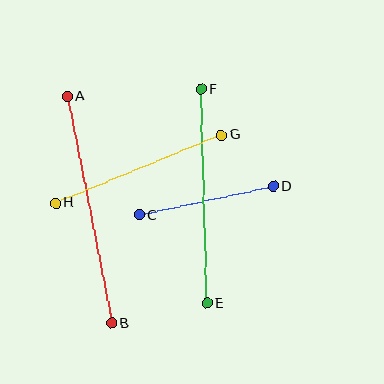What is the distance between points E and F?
The distance is approximately 214 pixels.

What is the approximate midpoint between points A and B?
The midpoint is at approximately (89, 210) pixels.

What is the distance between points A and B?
The distance is approximately 231 pixels.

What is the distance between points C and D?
The distance is approximately 137 pixels.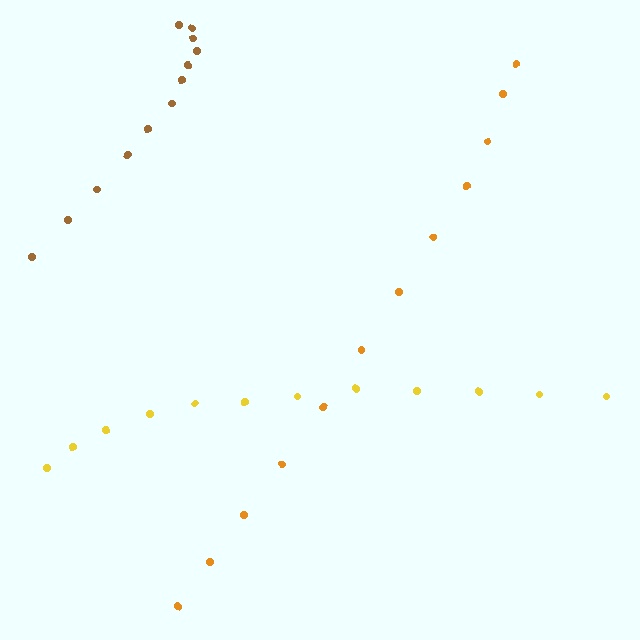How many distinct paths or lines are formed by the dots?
There are 3 distinct paths.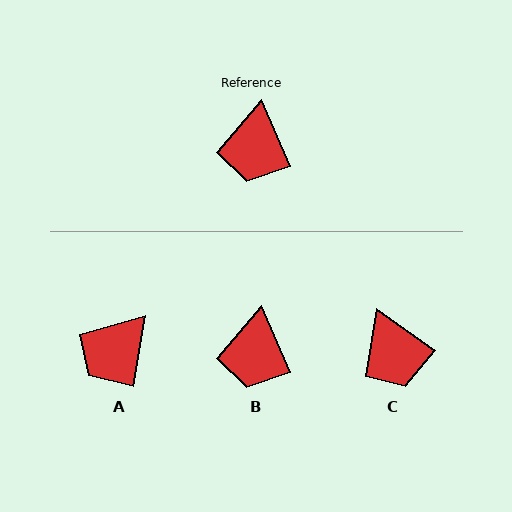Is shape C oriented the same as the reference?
No, it is off by about 31 degrees.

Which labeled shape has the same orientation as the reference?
B.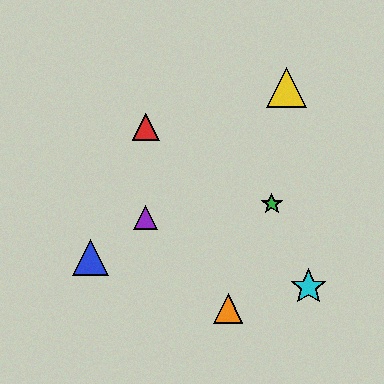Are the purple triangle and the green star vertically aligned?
No, the purple triangle is at x≈146 and the green star is at x≈272.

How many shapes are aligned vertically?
2 shapes (the red triangle, the purple triangle) are aligned vertically.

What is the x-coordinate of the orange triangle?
The orange triangle is at x≈228.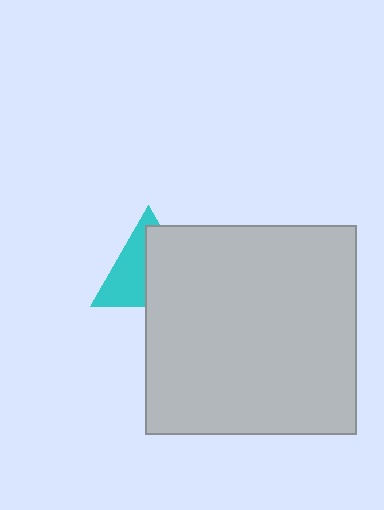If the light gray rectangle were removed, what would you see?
You would see the complete cyan triangle.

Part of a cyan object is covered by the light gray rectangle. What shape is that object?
It is a triangle.